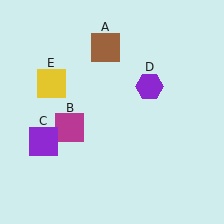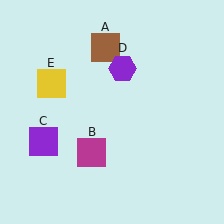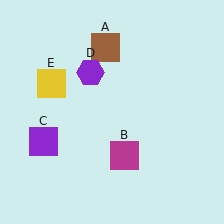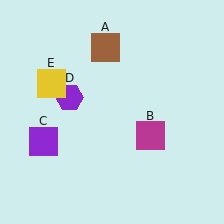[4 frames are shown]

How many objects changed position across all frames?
2 objects changed position: magenta square (object B), purple hexagon (object D).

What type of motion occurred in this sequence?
The magenta square (object B), purple hexagon (object D) rotated counterclockwise around the center of the scene.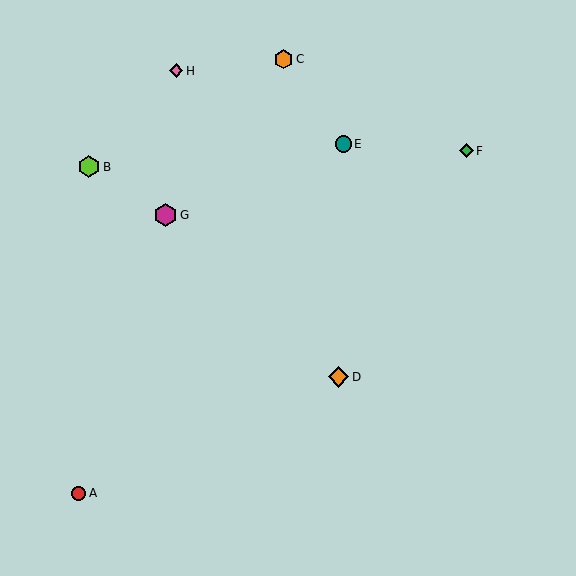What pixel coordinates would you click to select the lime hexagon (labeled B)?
Click at (89, 167) to select the lime hexagon B.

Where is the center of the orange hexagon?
The center of the orange hexagon is at (284, 59).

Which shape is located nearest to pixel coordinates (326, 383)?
The orange diamond (labeled D) at (339, 377) is nearest to that location.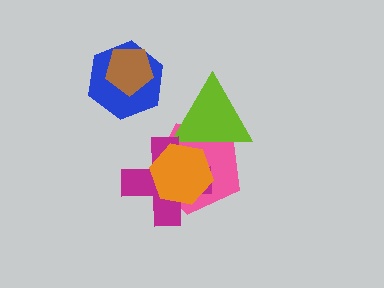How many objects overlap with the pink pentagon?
3 objects overlap with the pink pentagon.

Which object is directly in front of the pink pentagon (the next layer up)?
The lime triangle is directly in front of the pink pentagon.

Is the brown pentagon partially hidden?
No, no other shape covers it.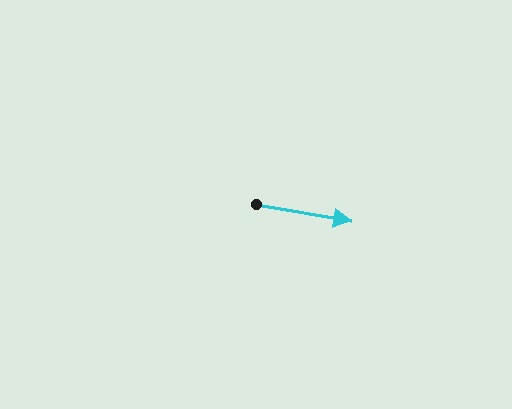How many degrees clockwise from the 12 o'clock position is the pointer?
Approximately 100 degrees.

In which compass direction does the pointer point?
East.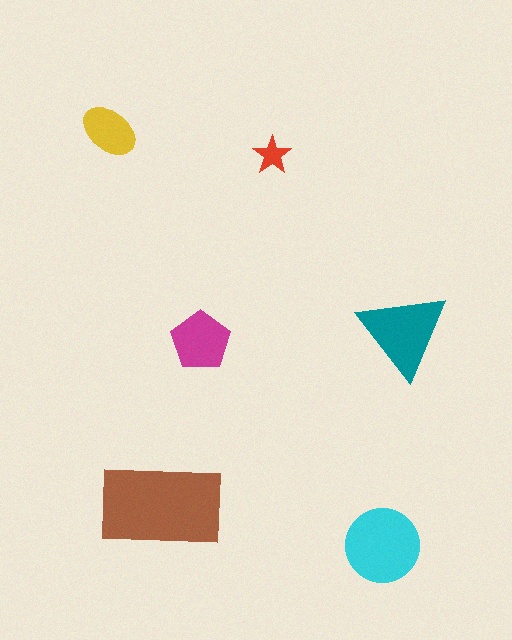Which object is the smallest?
The red star.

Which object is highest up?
The yellow ellipse is topmost.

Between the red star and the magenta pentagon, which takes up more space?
The magenta pentagon.